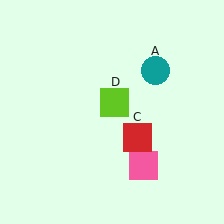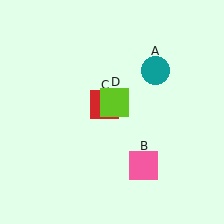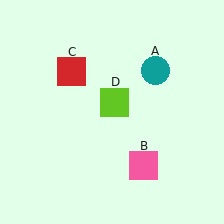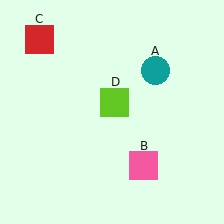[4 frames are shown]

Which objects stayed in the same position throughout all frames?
Teal circle (object A) and pink square (object B) and lime square (object D) remained stationary.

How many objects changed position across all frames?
1 object changed position: red square (object C).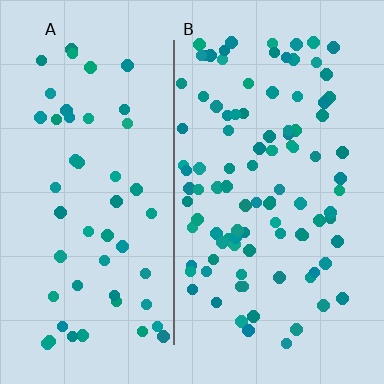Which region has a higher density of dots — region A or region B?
B (the right).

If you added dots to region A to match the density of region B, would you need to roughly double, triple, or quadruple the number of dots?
Approximately double.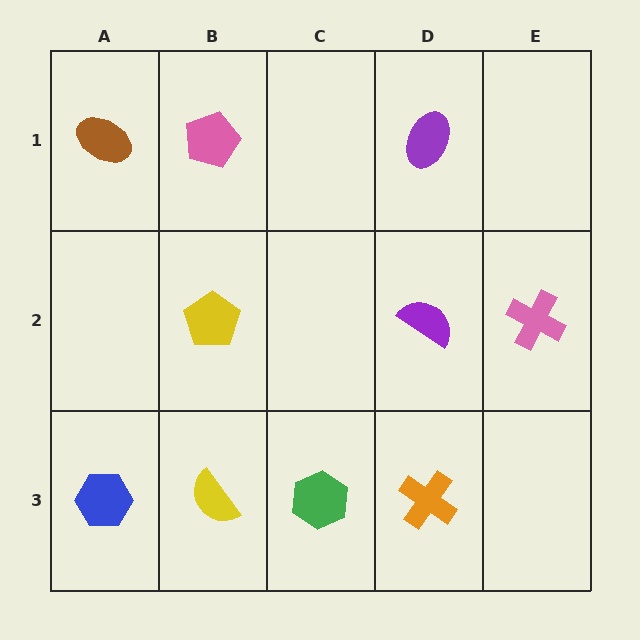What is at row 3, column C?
A green hexagon.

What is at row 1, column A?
A brown ellipse.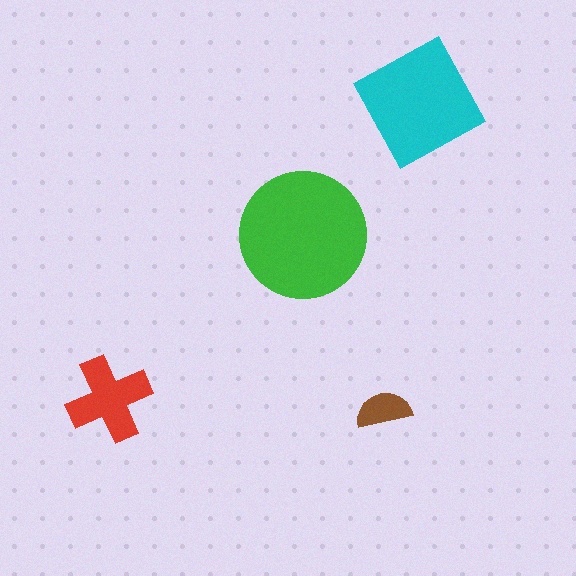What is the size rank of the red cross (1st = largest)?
3rd.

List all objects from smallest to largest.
The brown semicircle, the red cross, the cyan square, the green circle.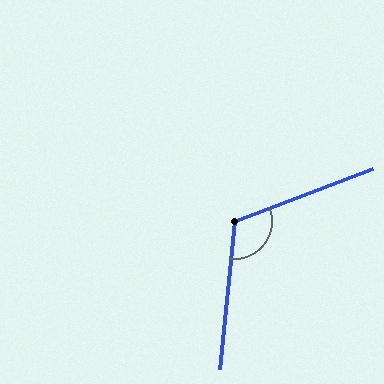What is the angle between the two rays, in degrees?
Approximately 117 degrees.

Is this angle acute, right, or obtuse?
It is obtuse.